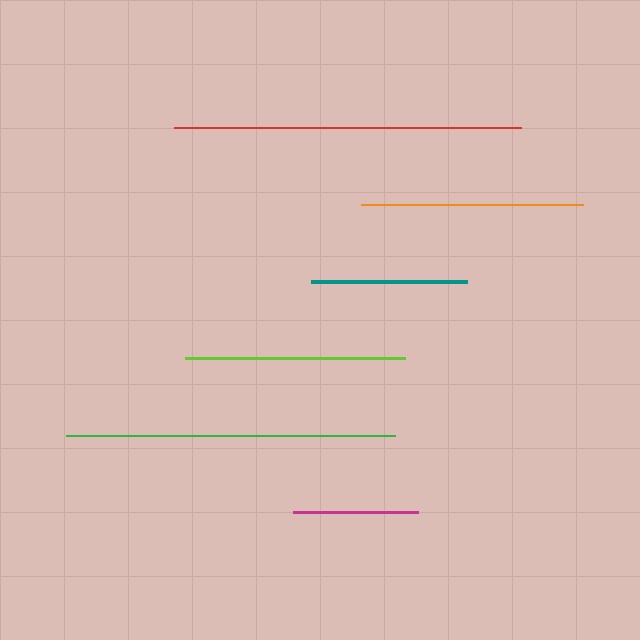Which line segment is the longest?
The red line is the longest at approximately 346 pixels.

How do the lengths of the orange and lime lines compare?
The orange and lime lines are approximately the same length.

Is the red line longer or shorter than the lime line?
The red line is longer than the lime line.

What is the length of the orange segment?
The orange segment is approximately 223 pixels long.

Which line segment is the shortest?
The magenta line is the shortest at approximately 125 pixels.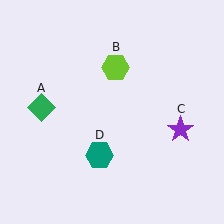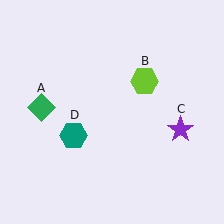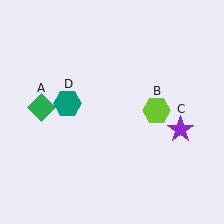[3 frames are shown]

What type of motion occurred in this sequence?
The lime hexagon (object B), teal hexagon (object D) rotated clockwise around the center of the scene.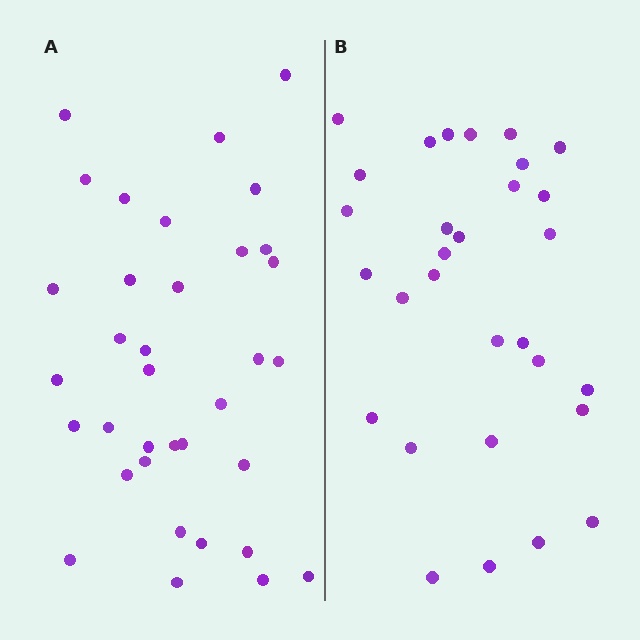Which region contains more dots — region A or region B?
Region A (the left region) has more dots.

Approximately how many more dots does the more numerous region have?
Region A has about 5 more dots than region B.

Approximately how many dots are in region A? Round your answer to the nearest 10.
About 40 dots. (The exact count is 35, which rounds to 40.)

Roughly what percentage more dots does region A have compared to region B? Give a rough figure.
About 15% more.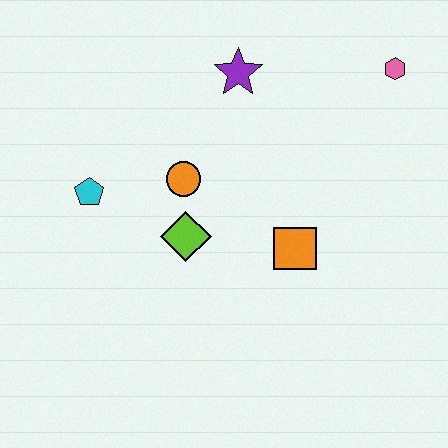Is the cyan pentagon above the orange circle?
No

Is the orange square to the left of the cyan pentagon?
No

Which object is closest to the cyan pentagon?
The orange circle is closest to the cyan pentagon.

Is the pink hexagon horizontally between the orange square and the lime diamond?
No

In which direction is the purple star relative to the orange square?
The purple star is above the orange square.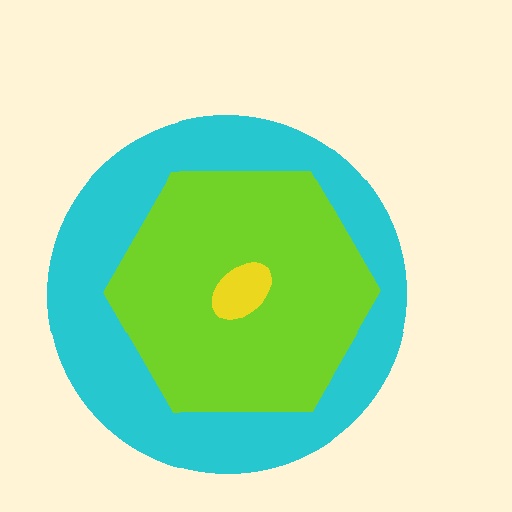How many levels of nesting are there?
3.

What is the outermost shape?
The cyan circle.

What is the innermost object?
The yellow ellipse.